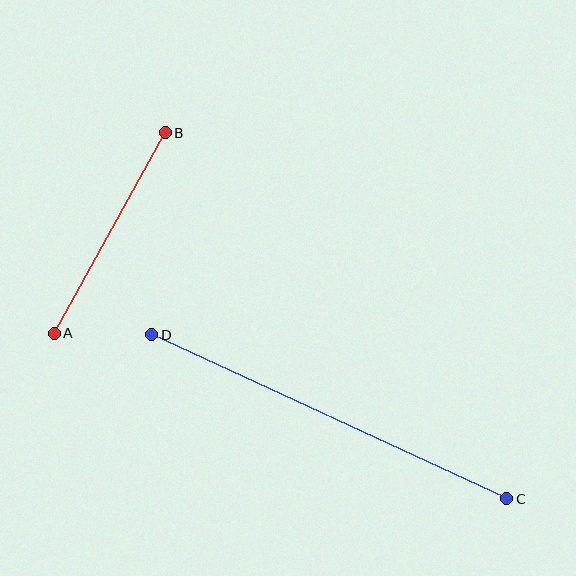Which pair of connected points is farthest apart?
Points C and D are farthest apart.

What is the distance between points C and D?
The distance is approximately 391 pixels.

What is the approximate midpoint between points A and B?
The midpoint is at approximately (110, 233) pixels.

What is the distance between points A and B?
The distance is approximately 229 pixels.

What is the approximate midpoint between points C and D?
The midpoint is at approximately (329, 417) pixels.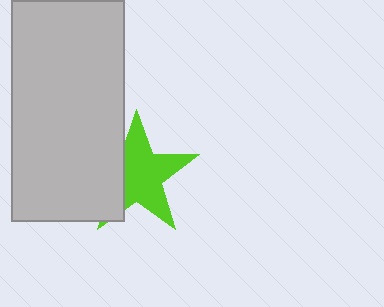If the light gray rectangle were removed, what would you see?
You would see the complete lime star.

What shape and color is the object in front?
The object in front is a light gray rectangle.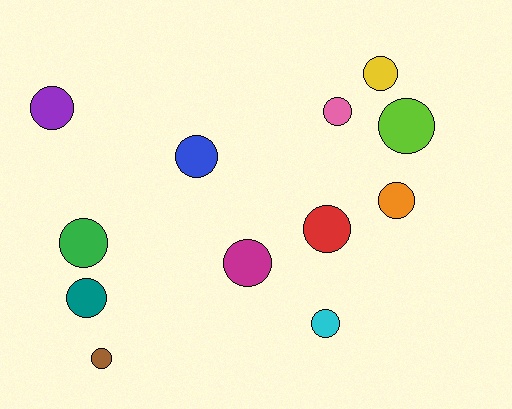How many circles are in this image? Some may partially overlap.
There are 12 circles.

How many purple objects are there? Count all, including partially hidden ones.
There is 1 purple object.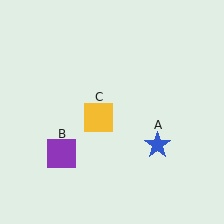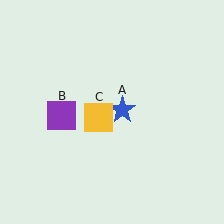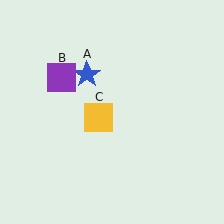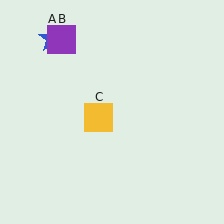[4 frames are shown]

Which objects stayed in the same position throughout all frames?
Yellow square (object C) remained stationary.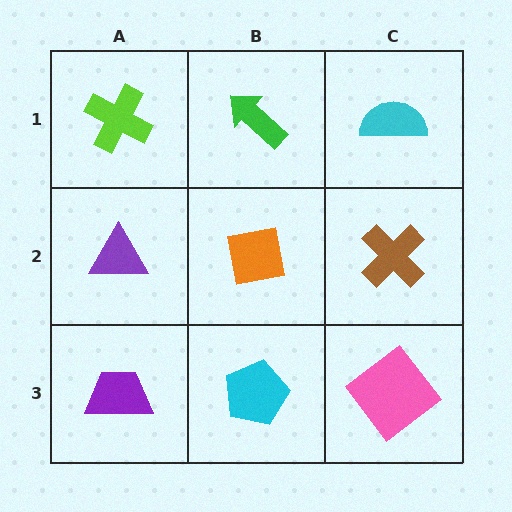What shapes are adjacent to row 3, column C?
A brown cross (row 2, column C), a cyan pentagon (row 3, column B).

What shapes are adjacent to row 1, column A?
A purple triangle (row 2, column A), a green arrow (row 1, column B).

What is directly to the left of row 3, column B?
A purple trapezoid.